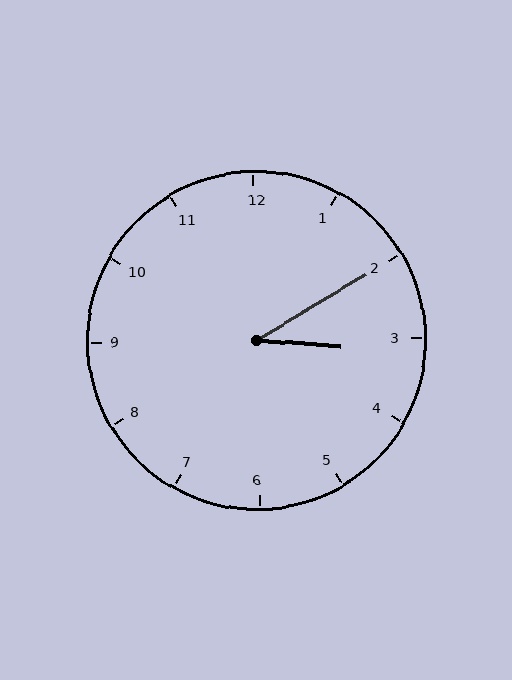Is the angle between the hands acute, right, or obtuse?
It is acute.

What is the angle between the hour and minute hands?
Approximately 35 degrees.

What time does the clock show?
3:10.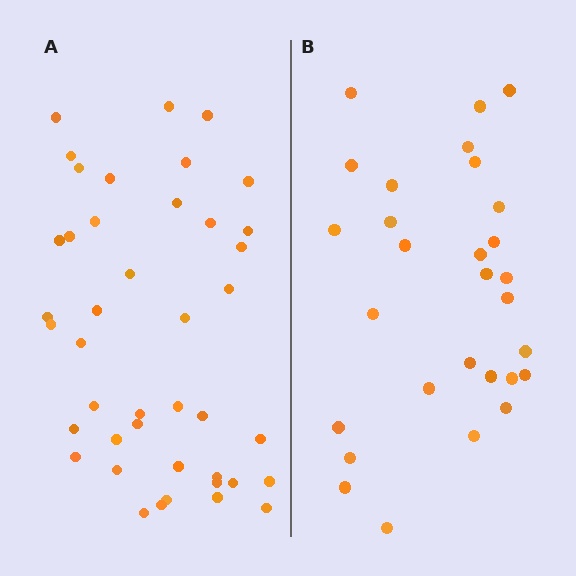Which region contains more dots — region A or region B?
Region A (the left region) has more dots.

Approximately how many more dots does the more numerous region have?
Region A has approximately 15 more dots than region B.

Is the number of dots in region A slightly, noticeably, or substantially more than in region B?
Region A has noticeably more, but not dramatically so. The ratio is roughly 1.4 to 1.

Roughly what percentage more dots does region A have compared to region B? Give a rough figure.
About 45% more.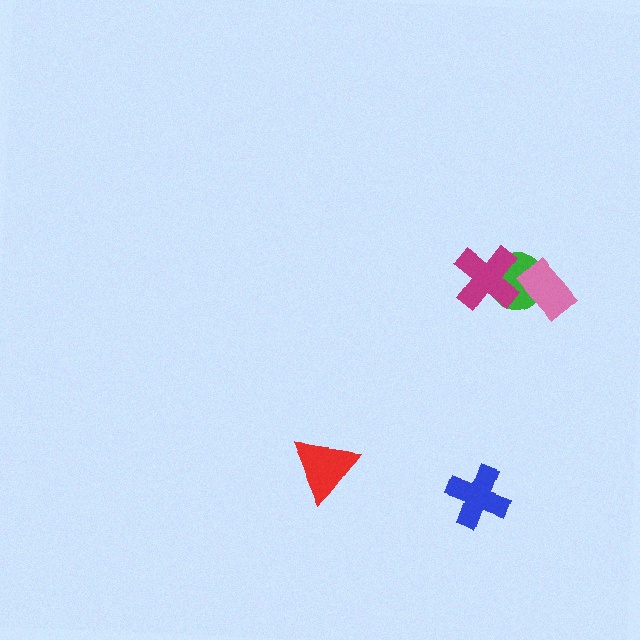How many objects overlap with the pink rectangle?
1 object overlaps with the pink rectangle.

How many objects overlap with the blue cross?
0 objects overlap with the blue cross.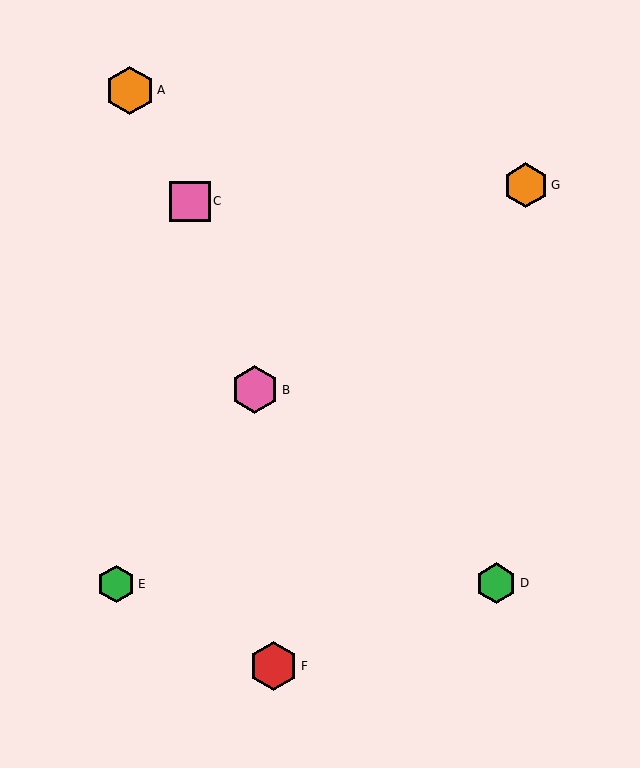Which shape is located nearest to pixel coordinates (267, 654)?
The red hexagon (labeled F) at (273, 666) is nearest to that location.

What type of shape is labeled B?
Shape B is a pink hexagon.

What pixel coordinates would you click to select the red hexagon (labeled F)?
Click at (273, 666) to select the red hexagon F.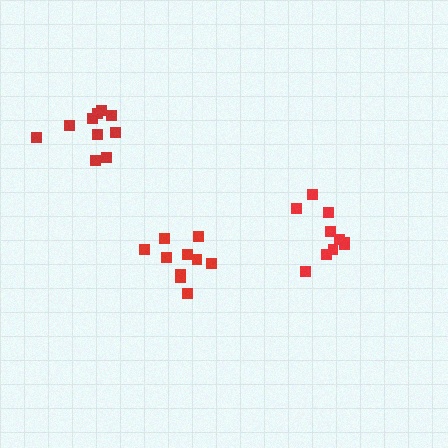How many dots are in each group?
Group 1: 10 dots, Group 2: 10 dots, Group 3: 10 dots (30 total).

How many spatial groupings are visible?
There are 3 spatial groupings.